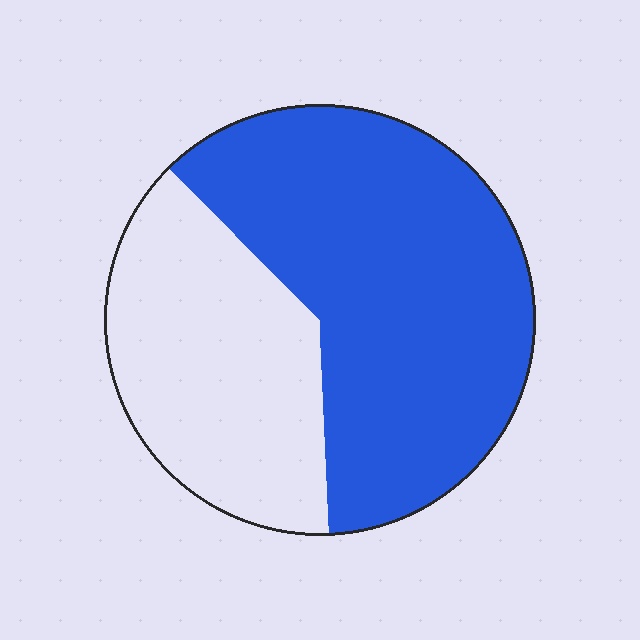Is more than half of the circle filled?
Yes.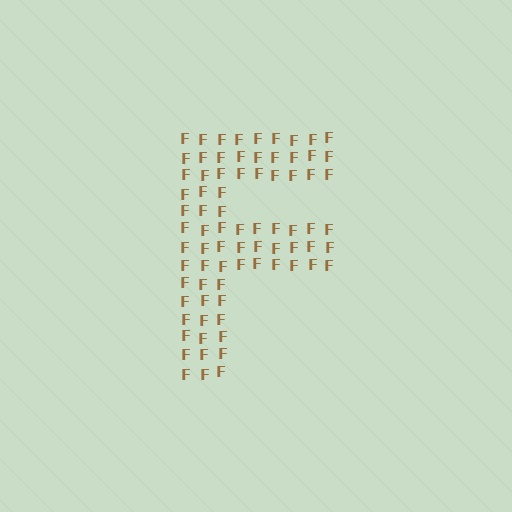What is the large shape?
The large shape is the letter F.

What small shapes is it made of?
It is made of small letter F's.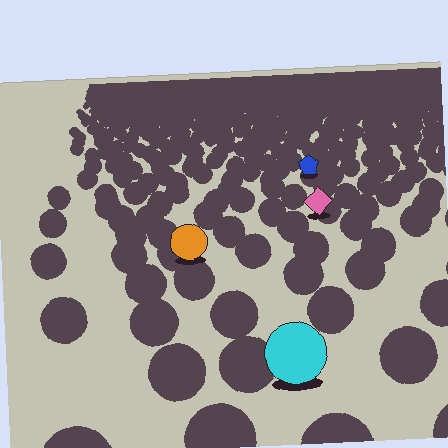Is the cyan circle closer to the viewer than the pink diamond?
Yes. The cyan circle is closer — you can tell from the texture gradient: the ground texture is coarser near it.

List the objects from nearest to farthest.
From nearest to farthest: the cyan circle, the orange circle, the pink diamond, the blue pentagon.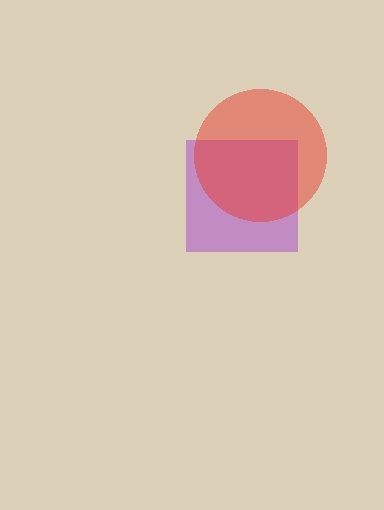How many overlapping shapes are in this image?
There are 2 overlapping shapes in the image.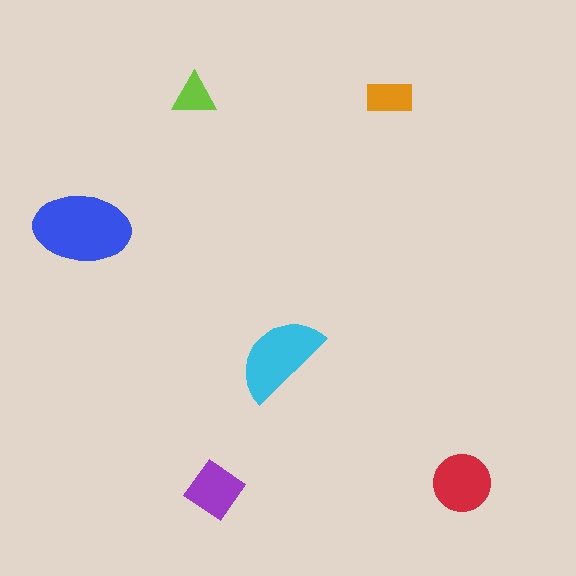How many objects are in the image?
There are 6 objects in the image.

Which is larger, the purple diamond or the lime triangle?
The purple diamond.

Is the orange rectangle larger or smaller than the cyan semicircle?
Smaller.